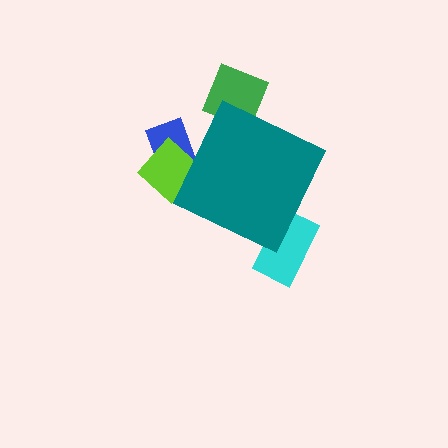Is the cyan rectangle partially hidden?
Yes, the cyan rectangle is partially hidden behind the teal diamond.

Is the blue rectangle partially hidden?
Yes, the blue rectangle is partially hidden behind the teal diamond.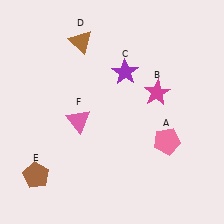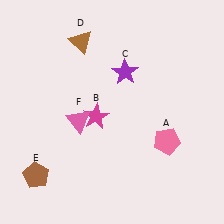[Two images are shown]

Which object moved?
The magenta star (B) moved left.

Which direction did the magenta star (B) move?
The magenta star (B) moved left.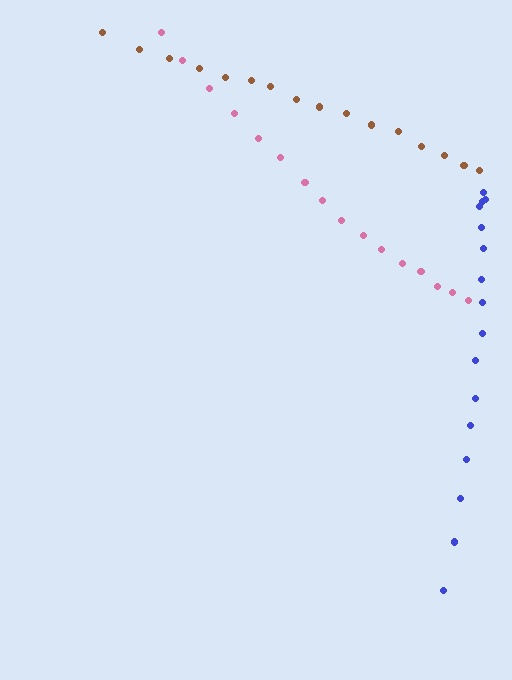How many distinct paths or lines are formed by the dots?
There are 3 distinct paths.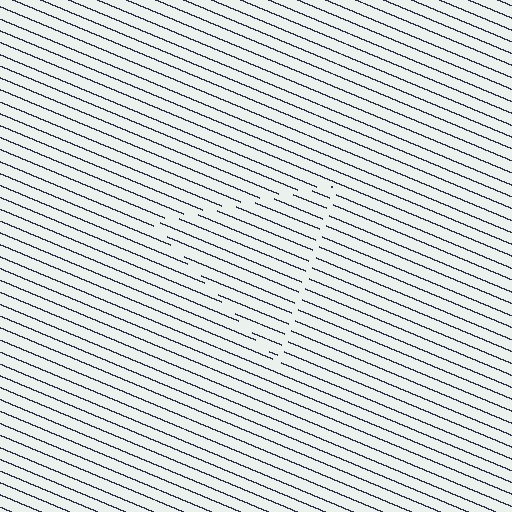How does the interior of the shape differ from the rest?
The interior of the shape contains the same grating, shifted by half a period — the contour is defined by the phase discontinuity where line-ends from the inner and outer gratings abut.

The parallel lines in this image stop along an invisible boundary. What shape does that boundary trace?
An illusory triangle. The interior of the shape contains the same grating, shifted by half a period — the contour is defined by the phase discontinuity where line-ends from the inner and outer gratings abut.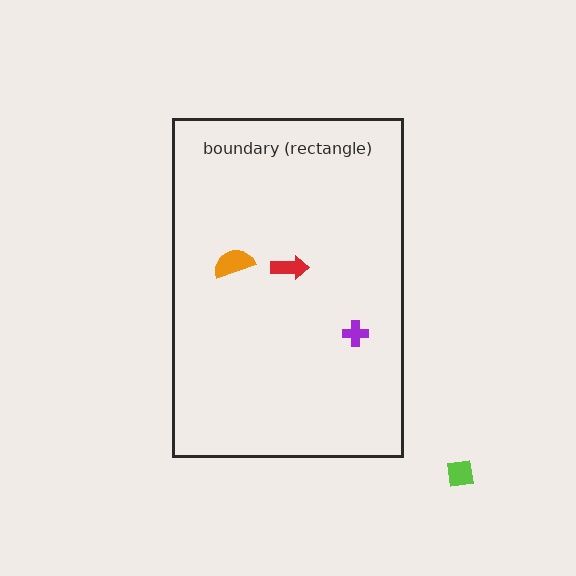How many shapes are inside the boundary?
3 inside, 1 outside.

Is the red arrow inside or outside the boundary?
Inside.